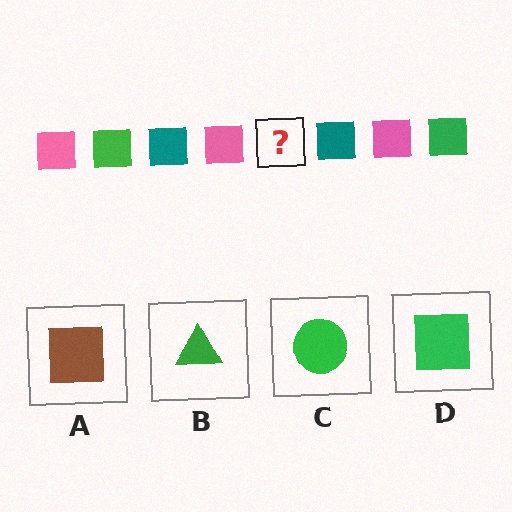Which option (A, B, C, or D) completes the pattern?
D.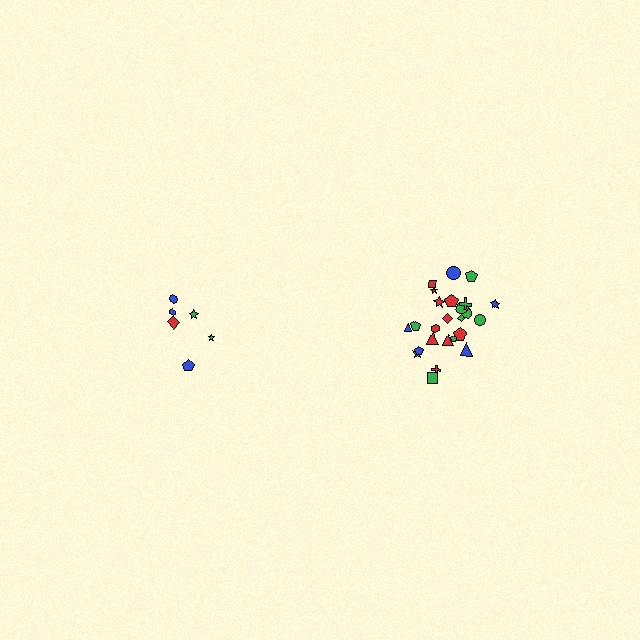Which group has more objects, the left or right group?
The right group.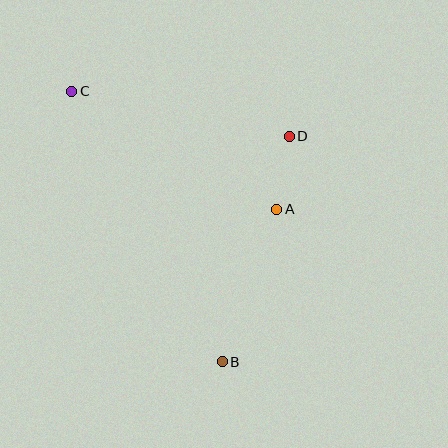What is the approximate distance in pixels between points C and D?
The distance between C and D is approximately 222 pixels.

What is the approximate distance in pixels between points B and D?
The distance between B and D is approximately 235 pixels.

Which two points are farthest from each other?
Points B and C are farthest from each other.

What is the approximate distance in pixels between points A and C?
The distance between A and C is approximately 237 pixels.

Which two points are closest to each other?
Points A and D are closest to each other.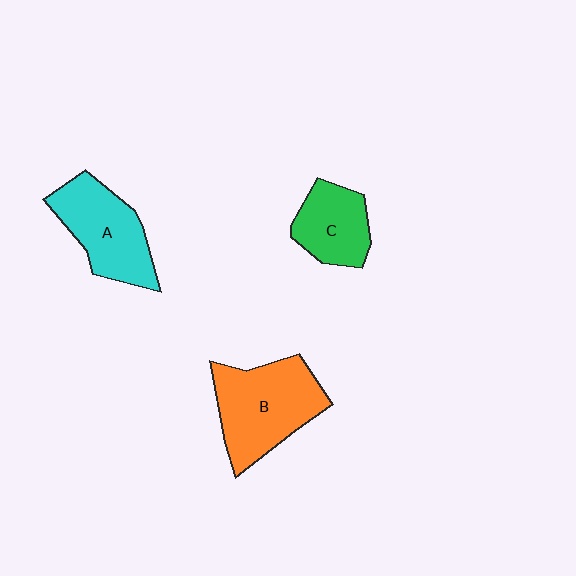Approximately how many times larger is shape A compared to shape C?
Approximately 1.4 times.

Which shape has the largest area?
Shape B (orange).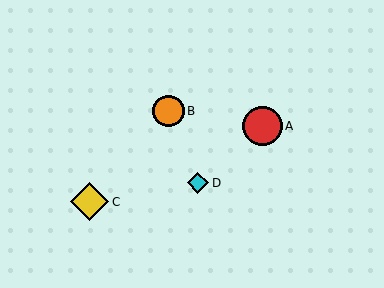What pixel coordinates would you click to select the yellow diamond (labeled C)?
Click at (89, 202) to select the yellow diamond C.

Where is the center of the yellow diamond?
The center of the yellow diamond is at (89, 202).